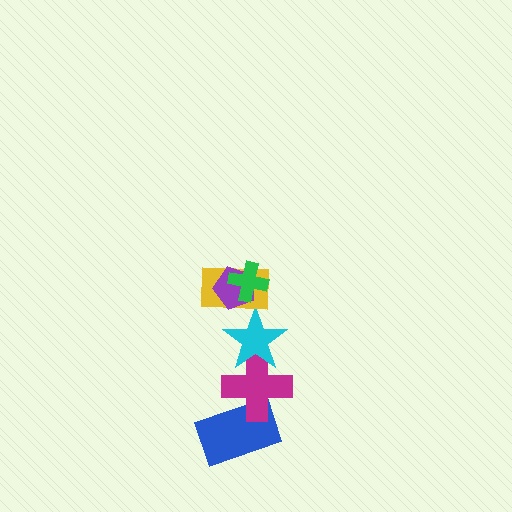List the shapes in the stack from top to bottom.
From top to bottom: the green cross, the purple pentagon, the yellow rectangle, the cyan star, the magenta cross, the blue rectangle.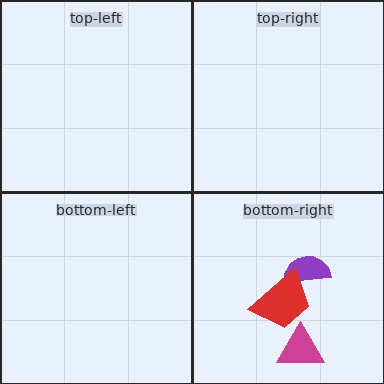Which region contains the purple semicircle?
The bottom-right region.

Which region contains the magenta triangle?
The bottom-right region.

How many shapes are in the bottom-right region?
3.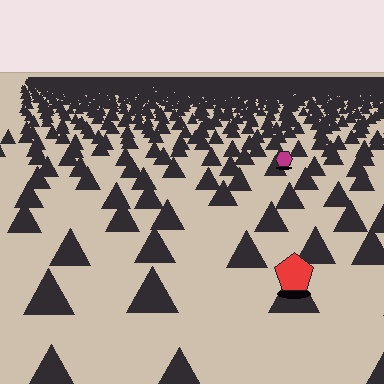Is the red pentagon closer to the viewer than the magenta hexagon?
Yes. The red pentagon is closer — you can tell from the texture gradient: the ground texture is coarser near it.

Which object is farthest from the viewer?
The magenta hexagon is farthest from the viewer. It appears smaller and the ground texture around it is denser.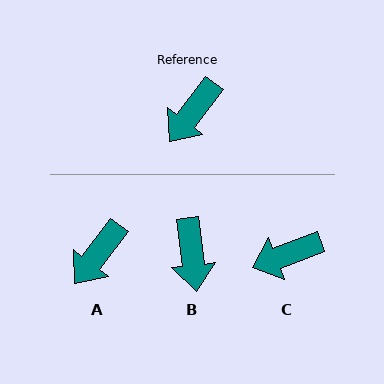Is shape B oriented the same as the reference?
No, it is off by about 44 degrees.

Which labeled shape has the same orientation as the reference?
A.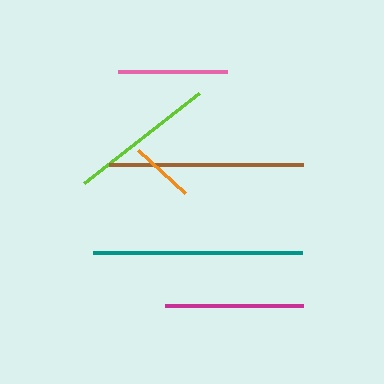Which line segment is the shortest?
The orange line is the shortest at approximately 64 pixels.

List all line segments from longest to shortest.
From longest to shortest: teal, brown, lime, magenta, pink, orange.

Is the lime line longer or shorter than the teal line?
The teal line is longer than the lime line.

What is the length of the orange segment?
The orange segment is approximately 64 pixels long.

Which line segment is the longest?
The teal line is the longest at approximately 209 pixels.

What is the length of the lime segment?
The lime segment is approximately 146 pixels long.